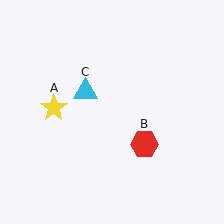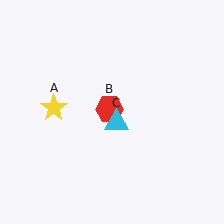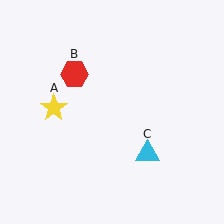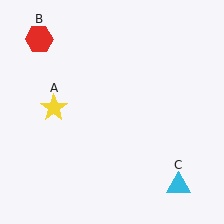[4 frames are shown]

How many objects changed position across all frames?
2 objects changed position: red hexagon (object B), cyan triangle (object C).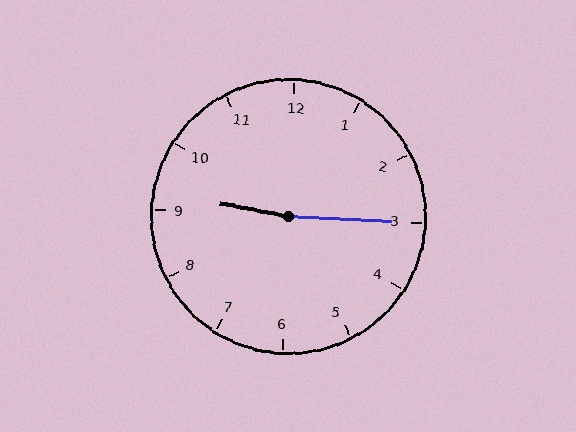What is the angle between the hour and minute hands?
Approximately 172 degrees.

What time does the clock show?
9:15.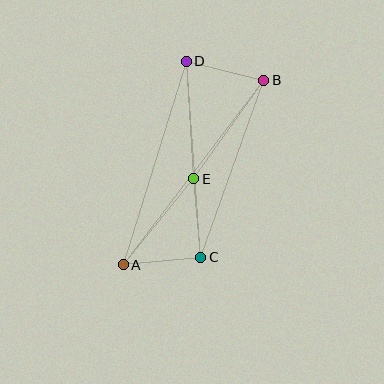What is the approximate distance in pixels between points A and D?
The distance between A and D is approximately 213 pixels.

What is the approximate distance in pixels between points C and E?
The distance between C and E is approximately 79 pixels.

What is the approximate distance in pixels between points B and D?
The distance between B and D is approximately 80 pixels.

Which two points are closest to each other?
Points A and C are closest to each other.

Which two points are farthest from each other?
Points A and B are farthest from each other.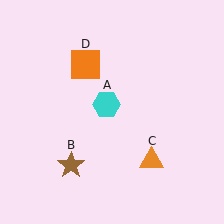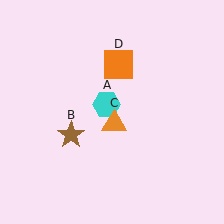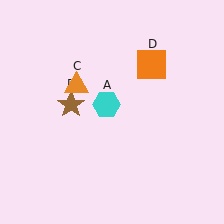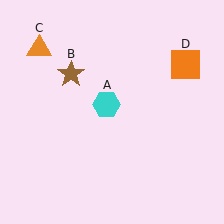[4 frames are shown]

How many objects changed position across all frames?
3 objects changed position: brown star (object B), orange triangle (object C), orange square (object D).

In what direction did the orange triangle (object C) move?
The orange triangle (object C) moved up and to the left.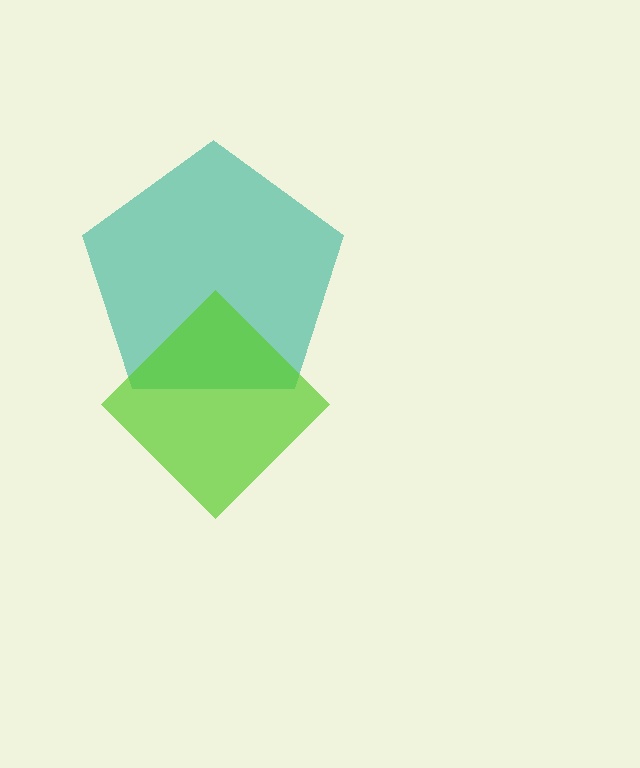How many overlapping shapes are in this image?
There are 2 overlapping shapes in the image.